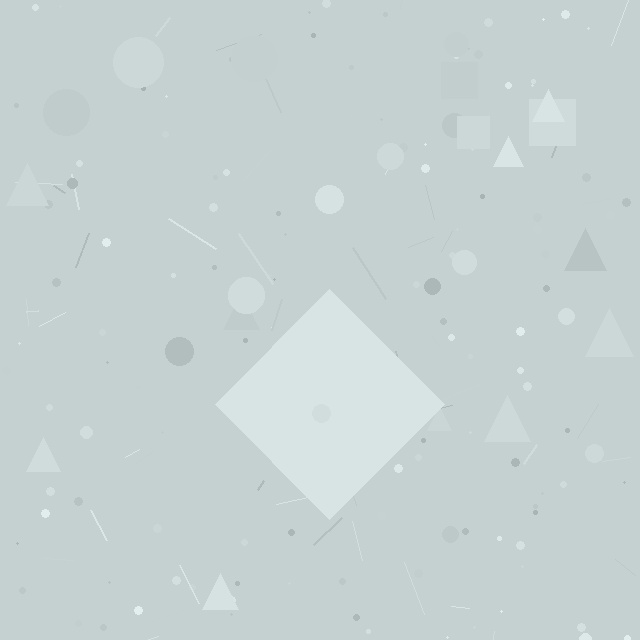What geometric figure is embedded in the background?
A diamond is embedded in the background.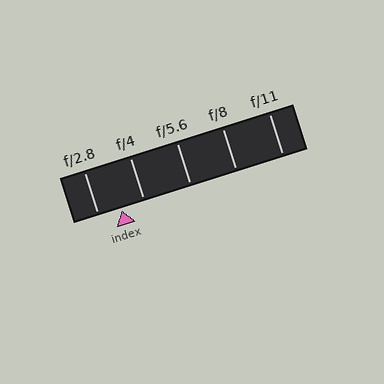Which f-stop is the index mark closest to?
The index mark is closest to f/4.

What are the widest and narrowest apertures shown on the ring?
The widest aperture shown is f/2.8 and the narrowest is f/11.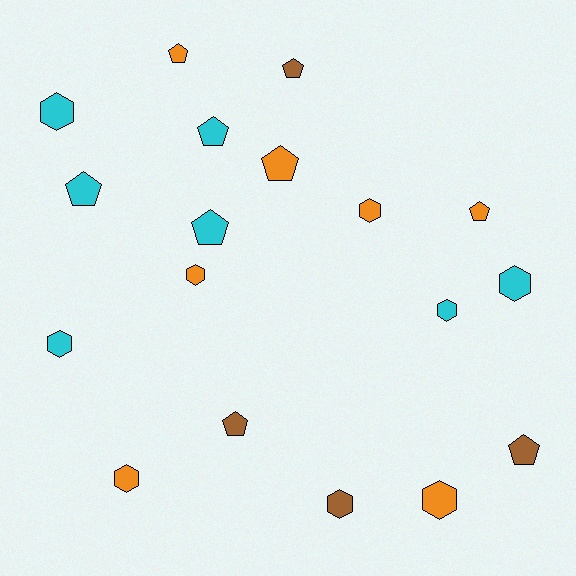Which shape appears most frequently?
Hexagon, with 9 objects.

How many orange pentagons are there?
There are 3 orange pentagons.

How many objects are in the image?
There are 18 objects.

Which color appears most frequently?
Orange, with 7 objects.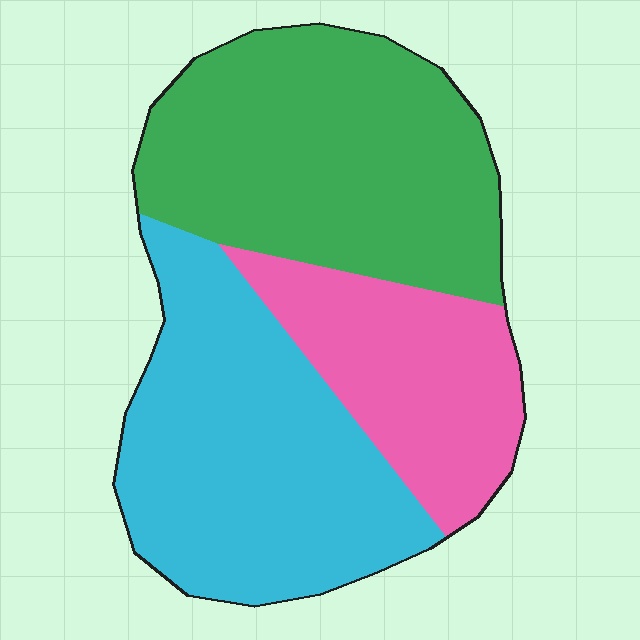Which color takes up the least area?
Pink, at roughly 20%.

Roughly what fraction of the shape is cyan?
Cyan covers 38% of the shape.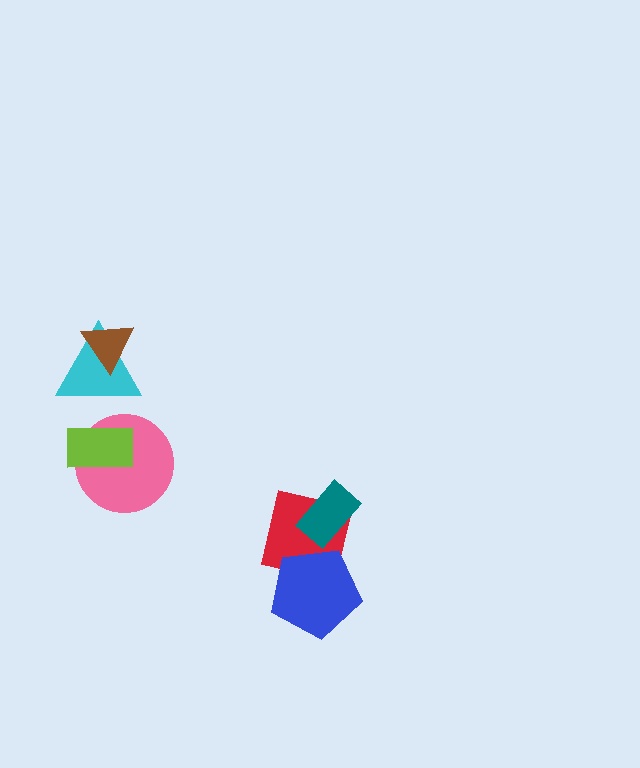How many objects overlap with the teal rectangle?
1 object overlaps with the teal rectangle.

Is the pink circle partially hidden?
Yes, it is partially covered by another shape.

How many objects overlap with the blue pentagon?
1 object overlaps with the blue pentagon.